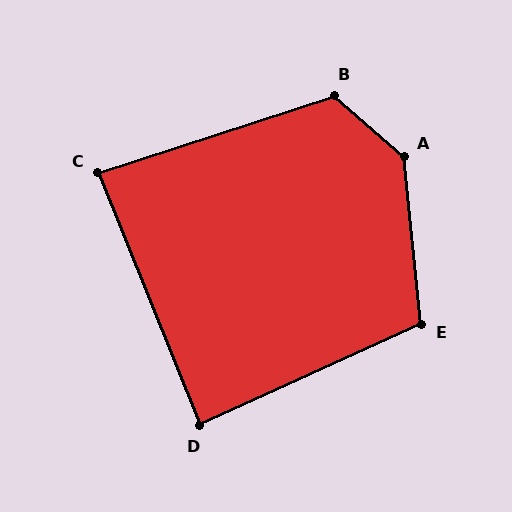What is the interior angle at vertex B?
Approximately 121 degrees (obtuse).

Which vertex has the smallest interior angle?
C, at approximately 86 degrees.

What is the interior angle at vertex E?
Approximately 109 degrees (obtuse).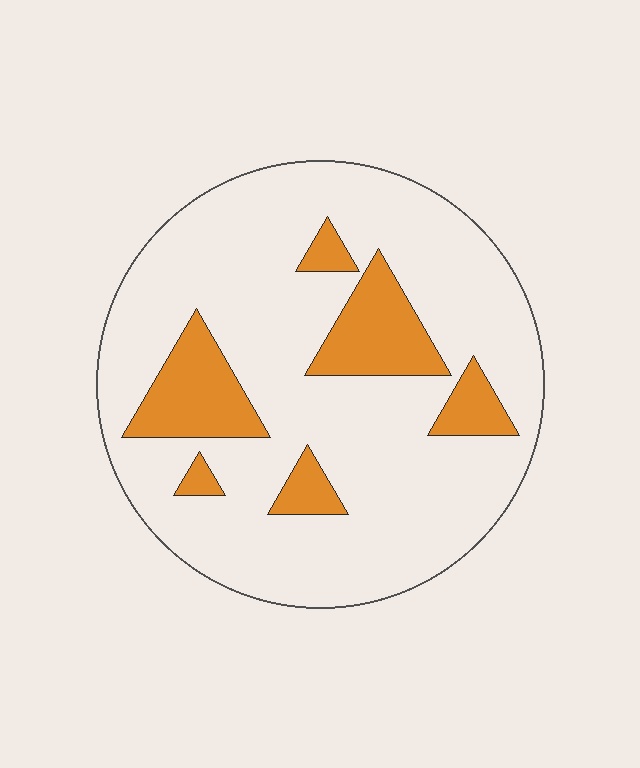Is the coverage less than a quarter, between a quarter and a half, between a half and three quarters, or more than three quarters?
Less than a quarter.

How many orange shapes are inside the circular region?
6.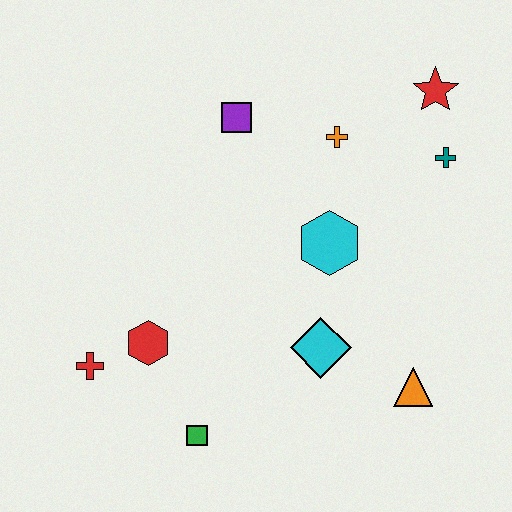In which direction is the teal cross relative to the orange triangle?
The teal cross is above the orange triangle.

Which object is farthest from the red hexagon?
The red star is farthest from the red hexagon.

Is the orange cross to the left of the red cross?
No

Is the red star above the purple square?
Yes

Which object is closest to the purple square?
The orange cross is closest to the purple square.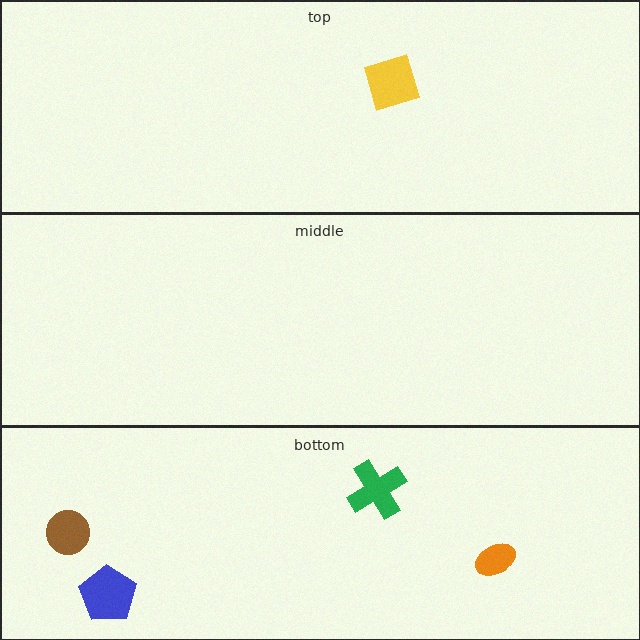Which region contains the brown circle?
The bottom region.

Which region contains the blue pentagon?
The bottom region.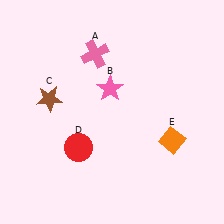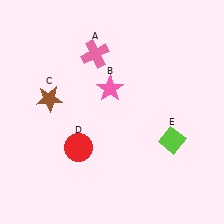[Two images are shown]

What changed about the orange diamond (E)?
In Image 1, E is orange. In Image 2, it changed to lime.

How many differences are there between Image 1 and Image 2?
There is 1 difference between the two images.